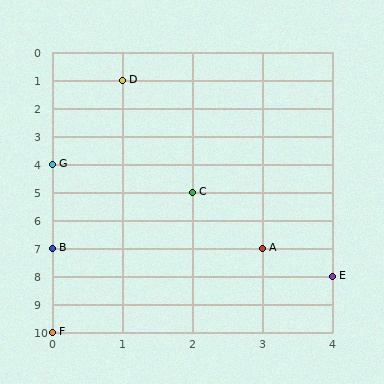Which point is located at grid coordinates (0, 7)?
Point B is at (0, 7).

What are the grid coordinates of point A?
Point A is at grid coordinates (3, 7).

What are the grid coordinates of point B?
Point B is at grid coordinates (0, 7).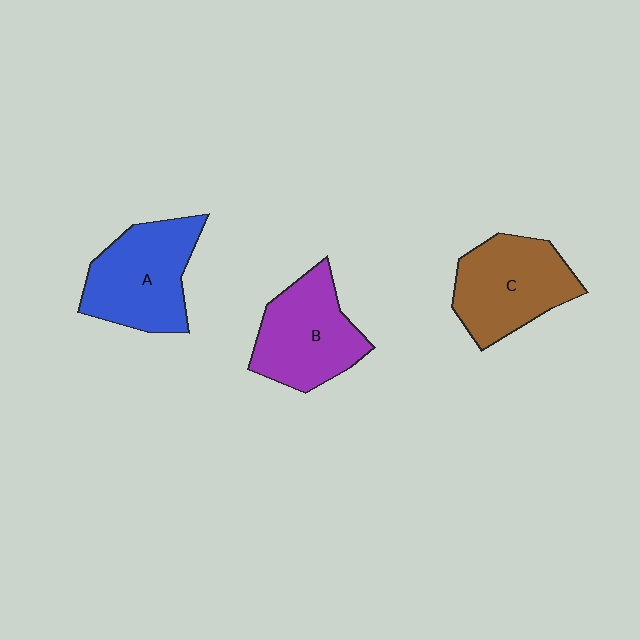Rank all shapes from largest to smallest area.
From largest to smallest: A (blue), C (brown), B (purple).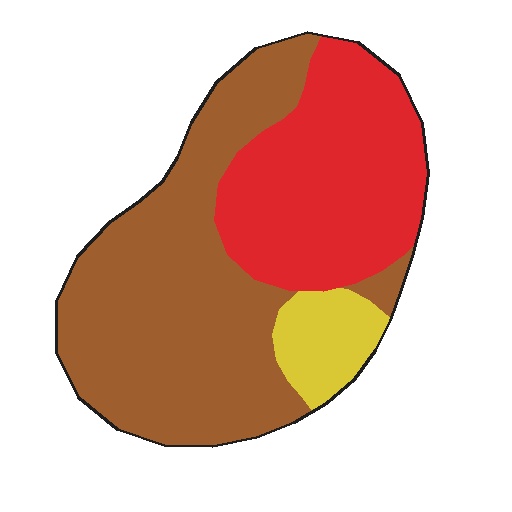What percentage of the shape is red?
Red takes up about three eighths (3/8) of the shape.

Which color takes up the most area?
Brown, at roughly 55%.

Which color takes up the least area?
Yellow, at roughly 10%.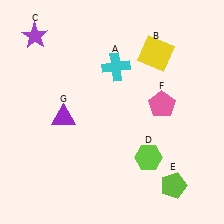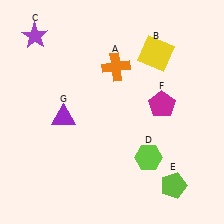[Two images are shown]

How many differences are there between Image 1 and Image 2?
There are 2 differences between the two images.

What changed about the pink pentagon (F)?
In Image 1, F is pink. In Image 2, it changed to magenta.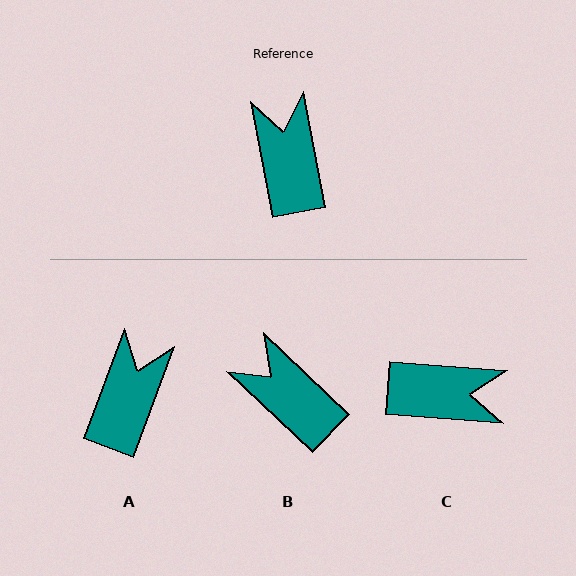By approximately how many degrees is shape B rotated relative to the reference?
Approximately 36 degrees counter-clockwise.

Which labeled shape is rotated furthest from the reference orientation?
C, about 105 degrees away.